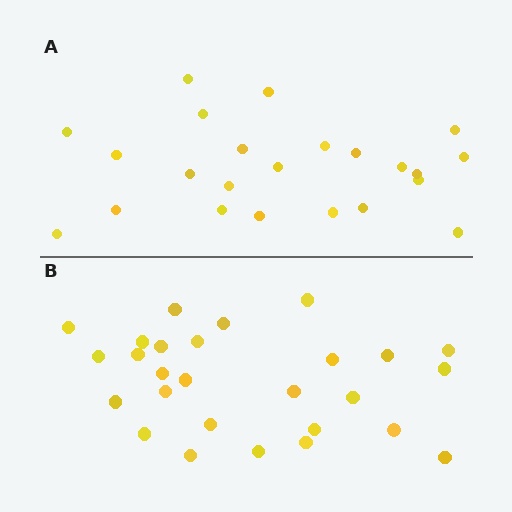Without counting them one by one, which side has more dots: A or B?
Region B (the bottom region) has more dots.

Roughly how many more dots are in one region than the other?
Region B has about 4 more dots than region A.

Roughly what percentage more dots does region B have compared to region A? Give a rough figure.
About 15% more.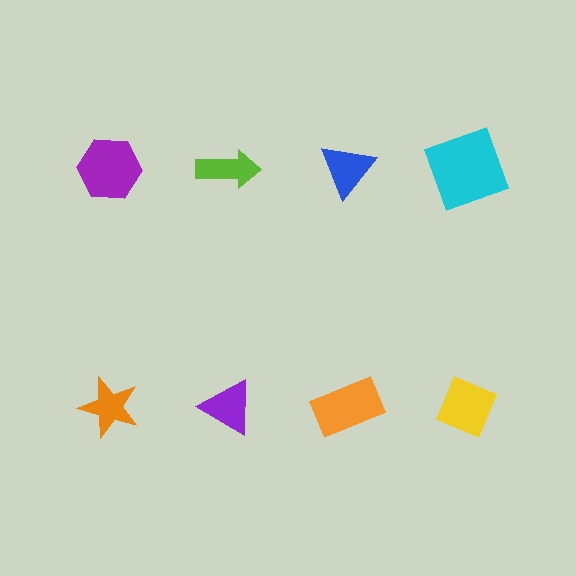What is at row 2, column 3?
An orange rectangle.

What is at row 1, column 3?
A blue triangle.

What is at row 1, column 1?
A purple hexagon.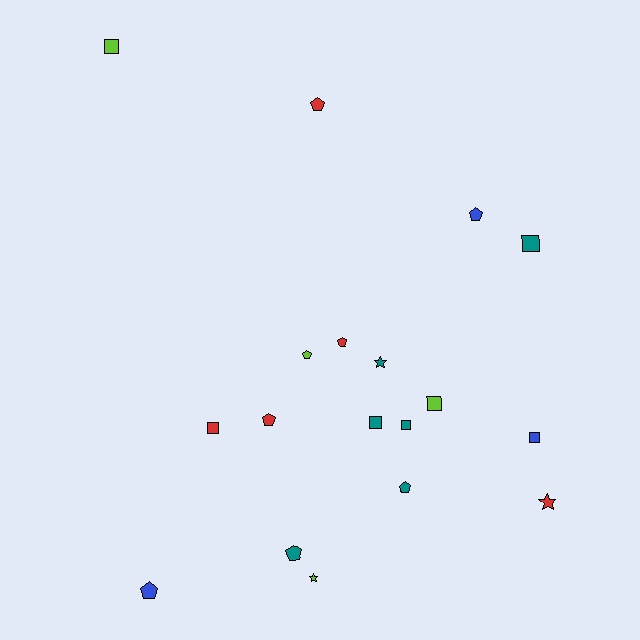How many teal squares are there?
There are 3 teal squares.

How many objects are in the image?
There are 18 objects.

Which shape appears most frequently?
Pentagon, with 8 objects.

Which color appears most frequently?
Teal, with 6 objects.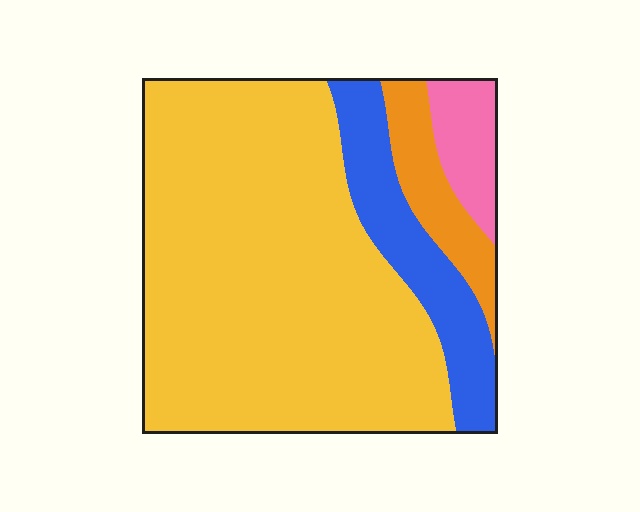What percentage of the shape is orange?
Orange takes up about one tenth (1/10) of the shape.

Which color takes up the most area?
Yellow, at roughly 70%.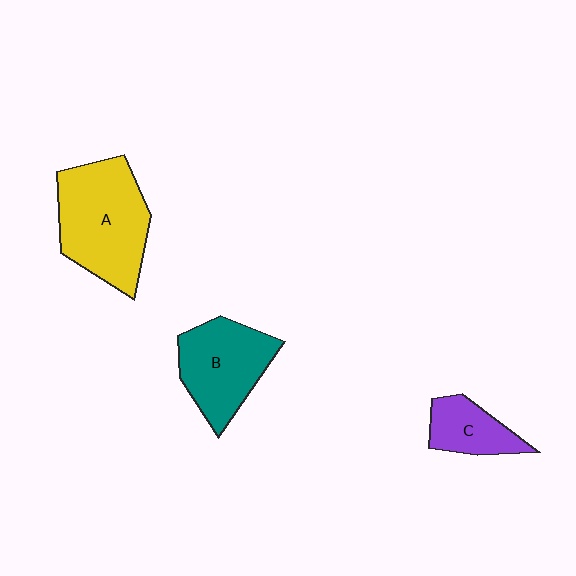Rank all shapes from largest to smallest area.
From largest to smallest: A (yellow), B (teal), C (purple).